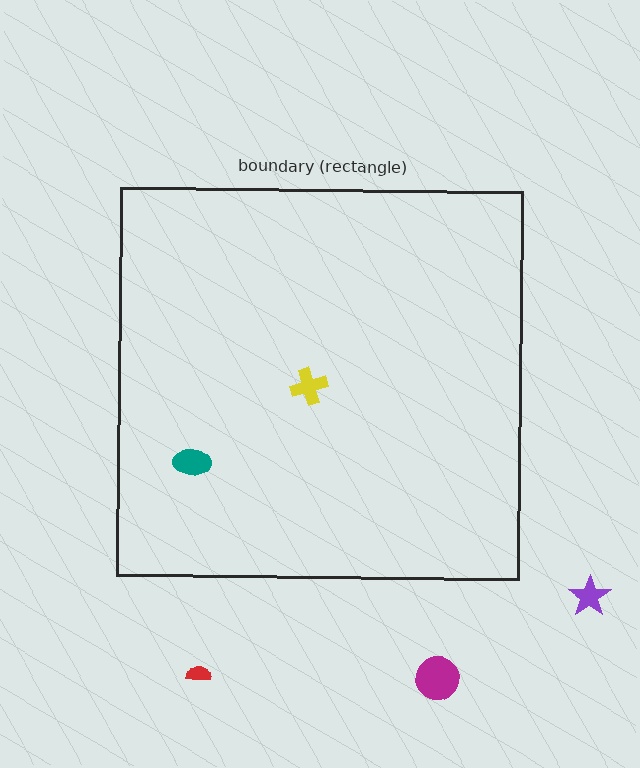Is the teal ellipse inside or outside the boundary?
Inside.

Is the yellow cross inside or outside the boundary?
Inside.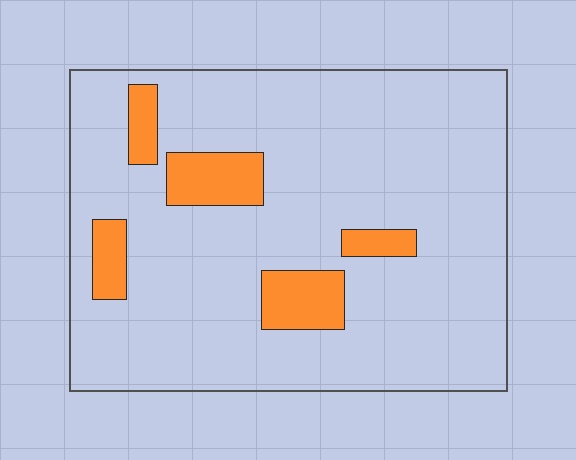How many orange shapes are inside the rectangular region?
5.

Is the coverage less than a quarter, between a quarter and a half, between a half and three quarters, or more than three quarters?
Less than a quarter.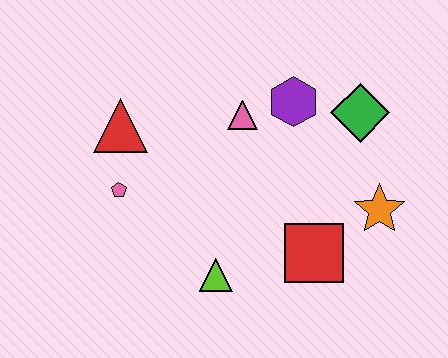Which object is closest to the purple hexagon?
The pink triangle is closest to the purple hexagon.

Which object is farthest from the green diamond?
The pink pentagon is farthest from the green diamond.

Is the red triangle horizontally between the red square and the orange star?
No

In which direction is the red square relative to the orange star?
The red square is to the left of the orange star.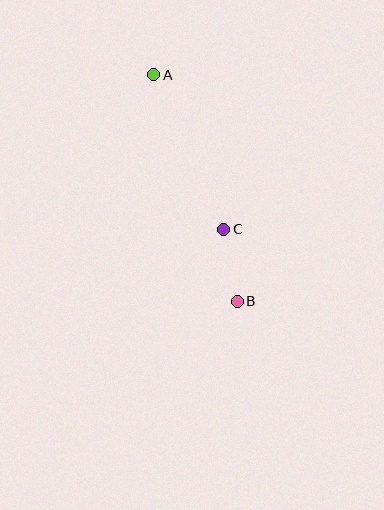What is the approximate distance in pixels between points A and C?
The distance between A and C is approximately 170 pixels.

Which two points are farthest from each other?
Points A and B are farthest from each other.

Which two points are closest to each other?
Points B and C are closest to each other.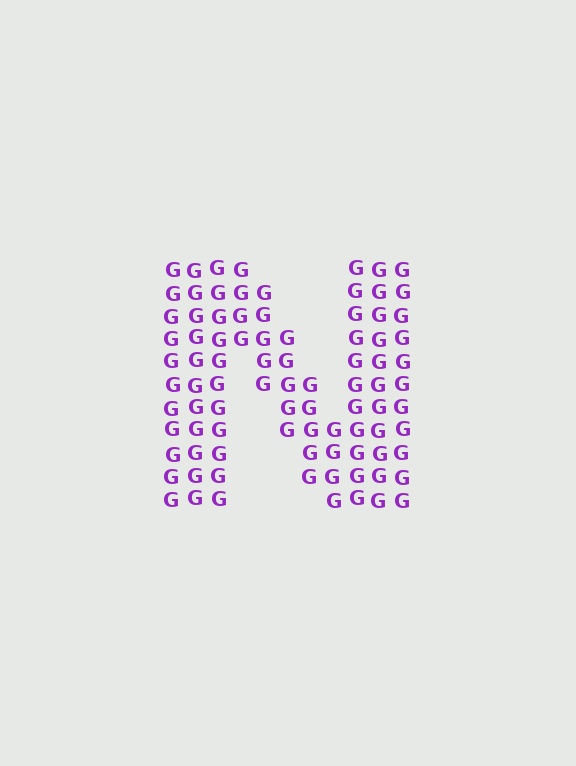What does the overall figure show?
The overall figure shows the letter N.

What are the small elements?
The small elements are letter G's.